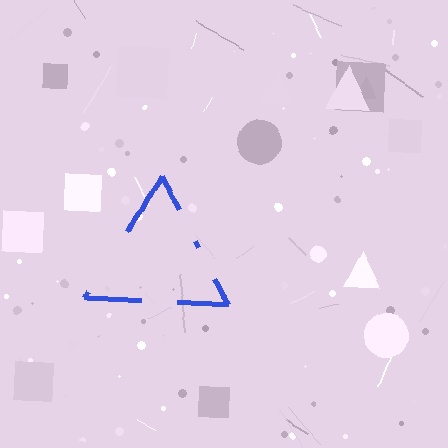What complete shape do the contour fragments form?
The contour fragments form a triangle.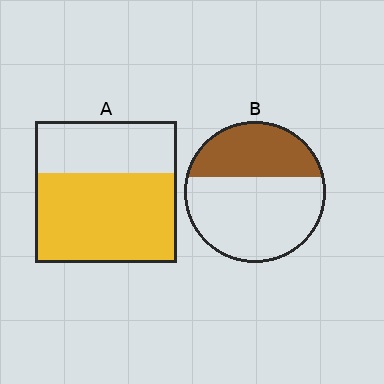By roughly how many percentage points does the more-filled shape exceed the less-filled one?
By roughly 25 percentage points (A over B).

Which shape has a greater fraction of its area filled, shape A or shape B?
Shape A.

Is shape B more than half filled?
No.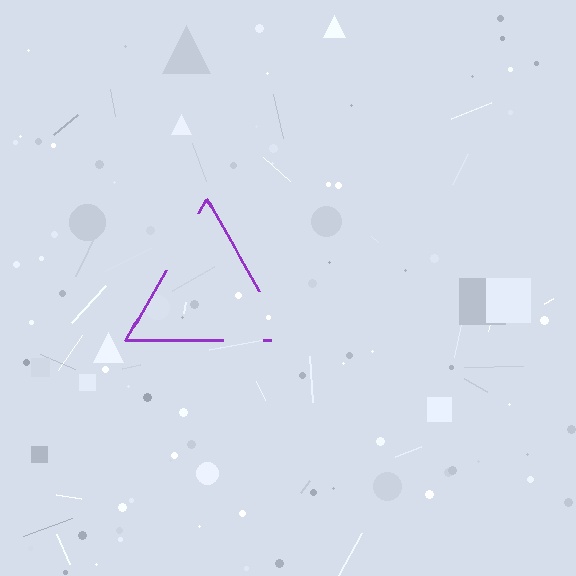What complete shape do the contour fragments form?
The contour fragments form a triangle.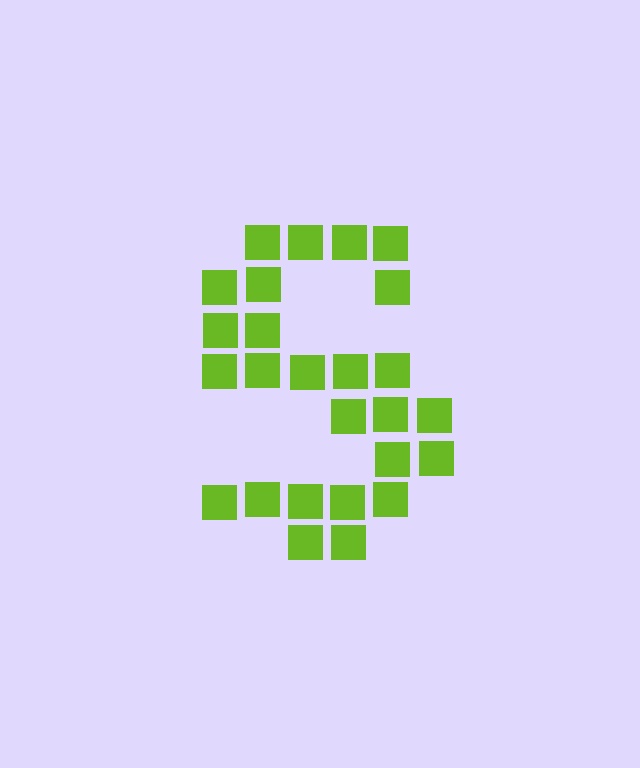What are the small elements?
The small elements are squares.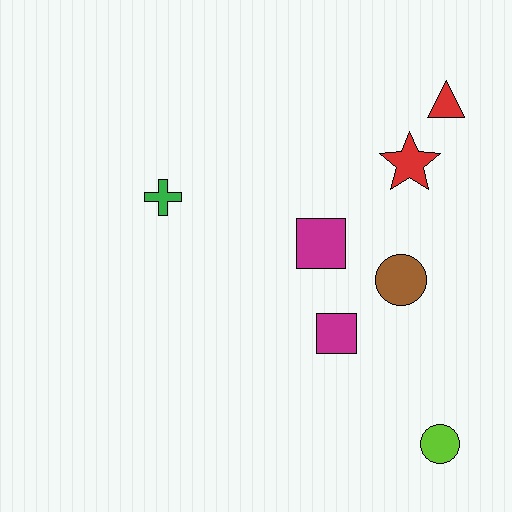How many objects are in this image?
There are 7 objects.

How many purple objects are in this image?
There are no purple objects.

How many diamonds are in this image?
There are no diamonds.